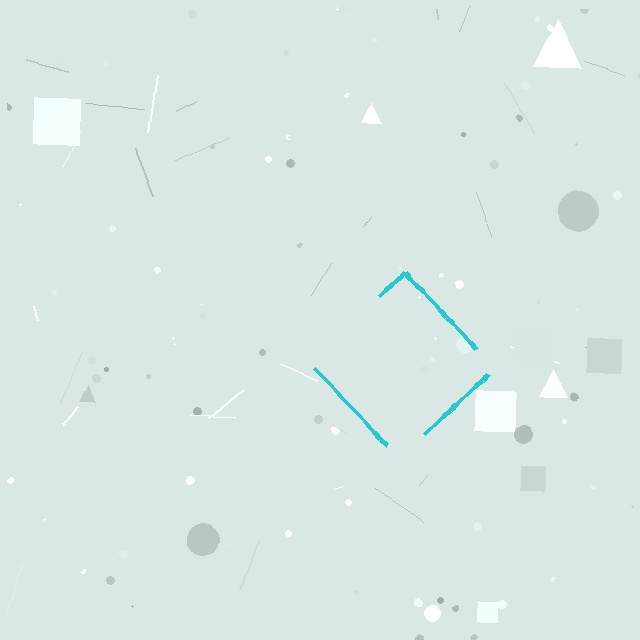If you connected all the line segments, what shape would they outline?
They would outline a diamond.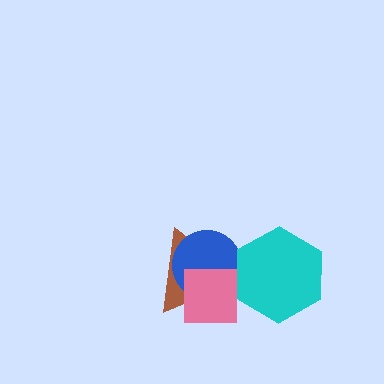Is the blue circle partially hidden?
Yes, it is partially covered by another shape.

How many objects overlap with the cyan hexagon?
2 objects overlap with the cyan hexagon.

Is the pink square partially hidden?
No, no other shape covers it.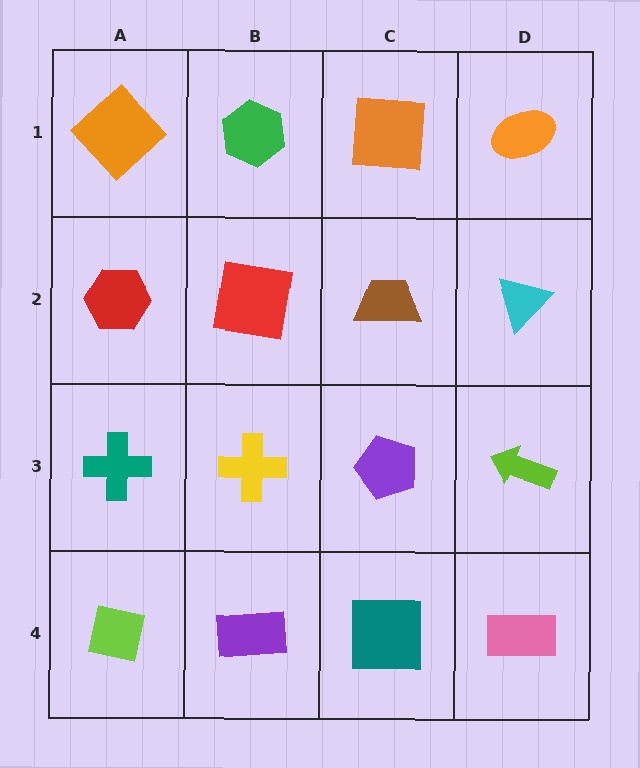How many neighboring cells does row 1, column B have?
3.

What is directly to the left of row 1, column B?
An orange diamond.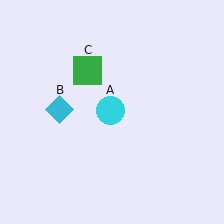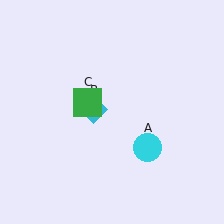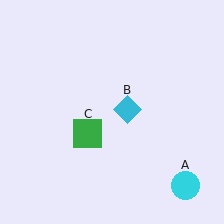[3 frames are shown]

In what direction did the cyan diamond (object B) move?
The cyan diamond (object B) moved right.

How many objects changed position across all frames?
3 objects changed position: cyan circle (object A), cyan diamond (object B), green square (object C).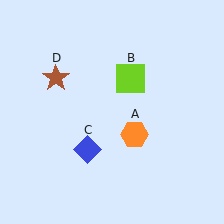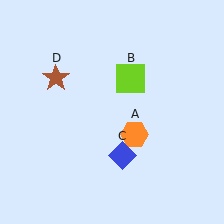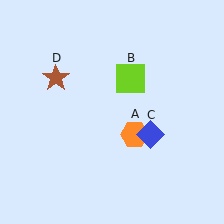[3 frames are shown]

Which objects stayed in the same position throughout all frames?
Orange hexagon (object A) and lime square (object B) and brown star (object D) remained stationary.